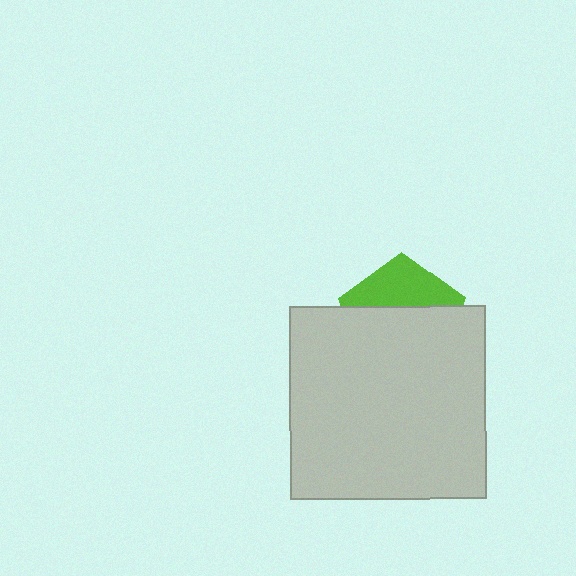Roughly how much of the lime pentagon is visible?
A small part of it is visible (roughly 36%).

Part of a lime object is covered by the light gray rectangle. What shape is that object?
It is a pentagon.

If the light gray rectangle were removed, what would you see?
You would see the complete lime pentagon.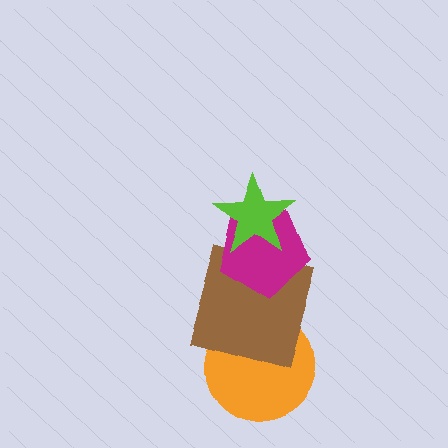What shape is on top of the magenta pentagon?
The lime star is on top of the magenta pentagon.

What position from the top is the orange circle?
The orange circle is 4th from the top.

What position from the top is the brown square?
The brown square is 3rd from the top.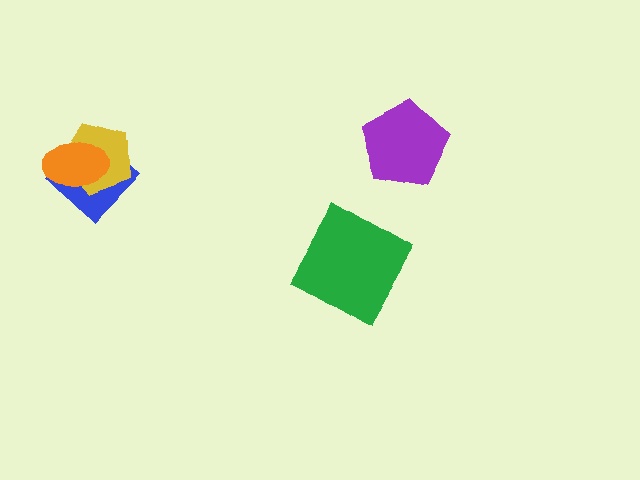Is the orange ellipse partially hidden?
No, no other shape covers it.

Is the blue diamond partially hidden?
Yes, it is partially covered by another shape.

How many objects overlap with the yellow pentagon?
2 objects overlap with the yellow pentagon.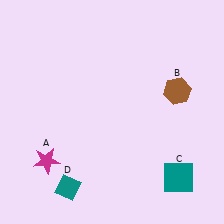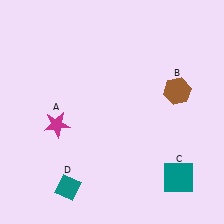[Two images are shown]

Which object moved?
The magenta star (A) moved up.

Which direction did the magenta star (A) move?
The magenta star (A) moved up.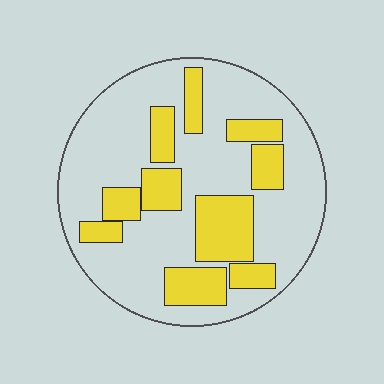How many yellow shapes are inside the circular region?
10.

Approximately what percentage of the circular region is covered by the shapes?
Approximately 30%.